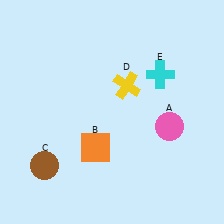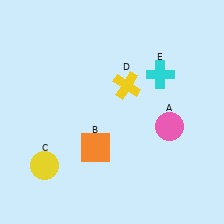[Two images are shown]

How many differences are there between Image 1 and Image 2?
There is 1 difference between the two images.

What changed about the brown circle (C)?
In Image 1, C is brown. In Image 2, it changed to yellow.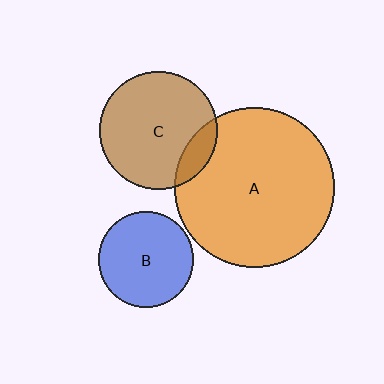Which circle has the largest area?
Circle A (orange).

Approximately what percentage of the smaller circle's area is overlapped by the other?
Approximately 15%.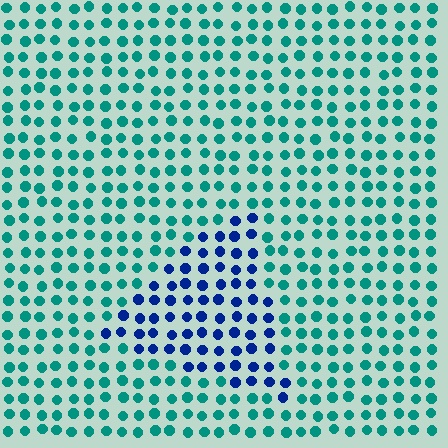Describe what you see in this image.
The image is filled with small teal elements in a uniform arrangement. A triangle-shaped region is visible where the elements are tinted to a slightly different hue, forming a subtle color boundary.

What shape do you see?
I see a triangle.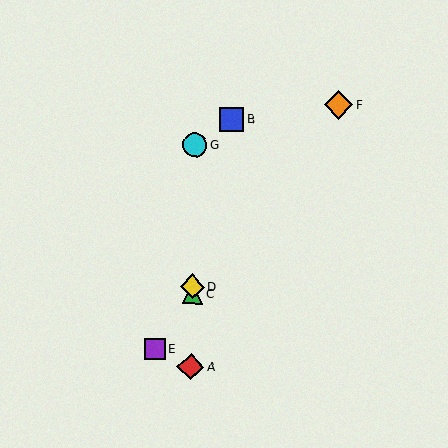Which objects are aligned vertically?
Objects A, C, D, G are aligned vertically.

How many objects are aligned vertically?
4 objects (A, C, D, G) are aligned vertically.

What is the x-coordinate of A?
Object A is at x≈191.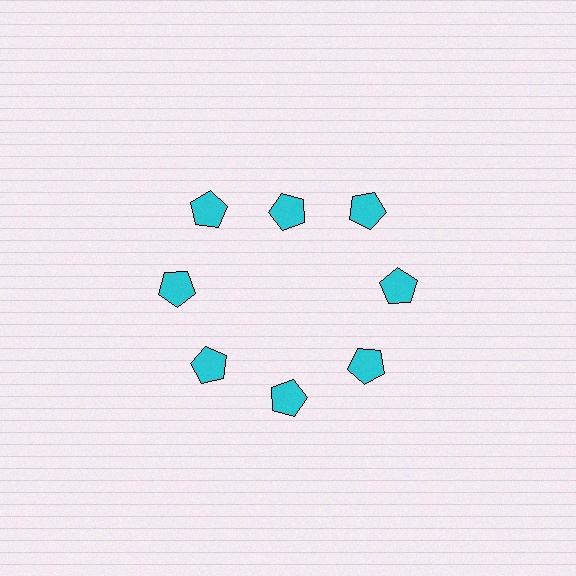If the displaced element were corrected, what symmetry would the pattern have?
It would have 8-fold rotational symmetry — the pattern would map onto itself every 45 degrees.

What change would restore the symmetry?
The symmetry would be restored by moving it outward, back onto the ring so that all 8 pentagons sit at equal angles and equal distance from the center.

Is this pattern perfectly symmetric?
No. The 8 cyan pentagons are arranged in a ring, but one element near the 12 o'clock position is pulled inward toward the center, breaking the 8-fold rotational symmetry.